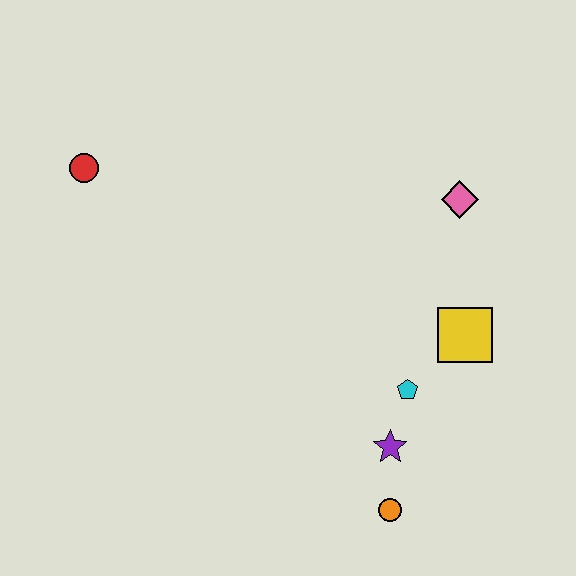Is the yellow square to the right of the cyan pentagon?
Yes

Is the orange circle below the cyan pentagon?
Yes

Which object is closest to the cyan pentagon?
The purple star is closest to the cyan pentagon.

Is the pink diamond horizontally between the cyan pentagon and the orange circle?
No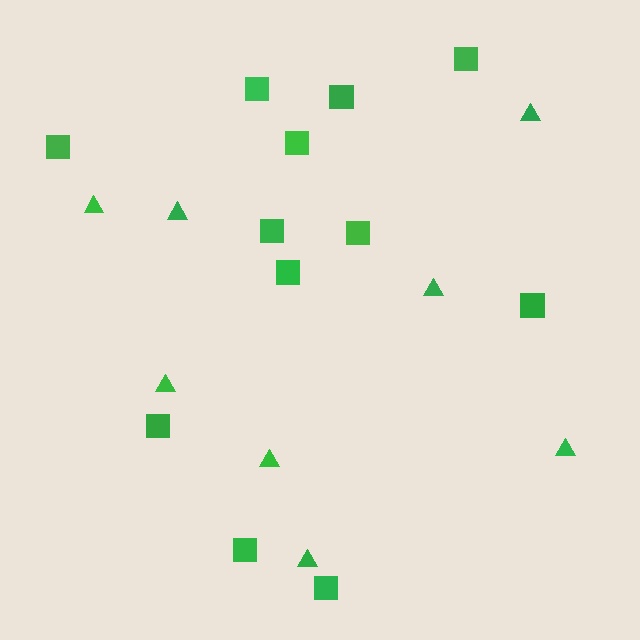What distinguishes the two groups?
There are 2 groups: one group of squares (12) and one group of triangles (8).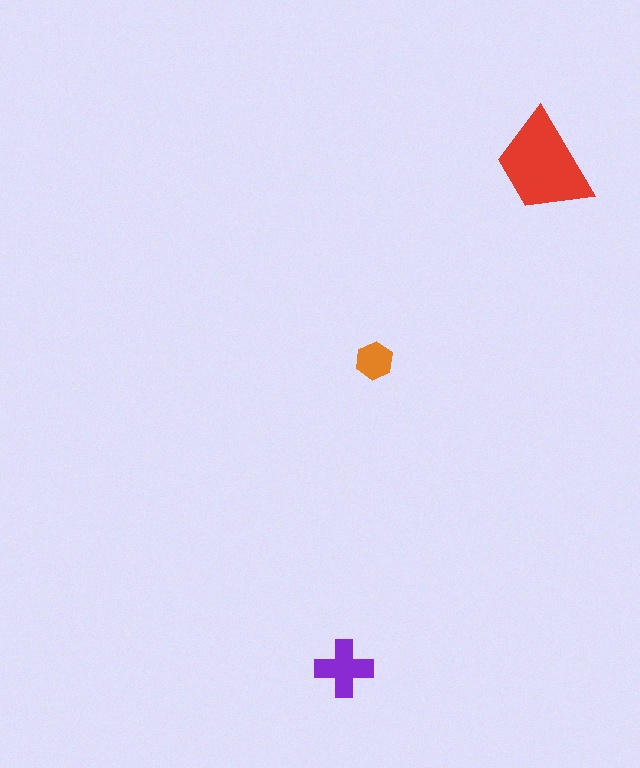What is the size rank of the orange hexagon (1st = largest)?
3rd.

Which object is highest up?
The red trapezoid is topmost.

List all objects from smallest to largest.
The orange hexagon, the purple cross, the red trapezoid.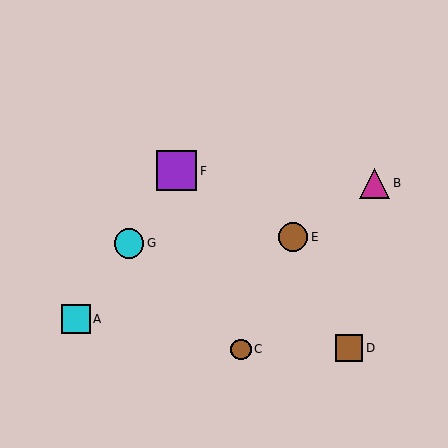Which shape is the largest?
The purple square (labeled F) is the largest.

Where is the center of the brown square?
The center of the brown square is at (349, 348).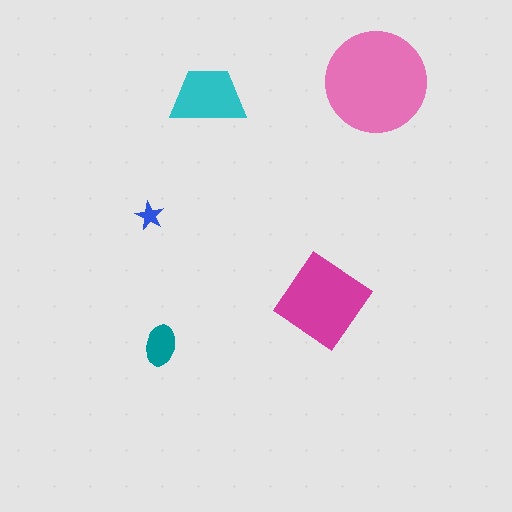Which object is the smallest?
The blue star.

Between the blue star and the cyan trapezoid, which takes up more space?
The cyan trapezoid.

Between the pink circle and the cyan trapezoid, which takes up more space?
The pink circle.